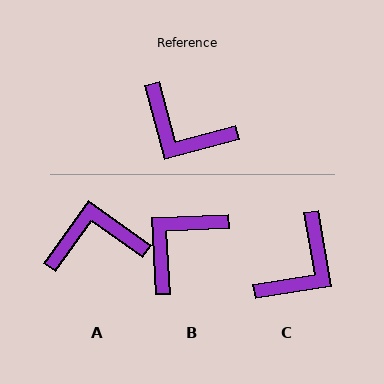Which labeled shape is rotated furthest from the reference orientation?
A, about 141 degrees away.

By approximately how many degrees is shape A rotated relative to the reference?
Approximately 141 degrees clockwise.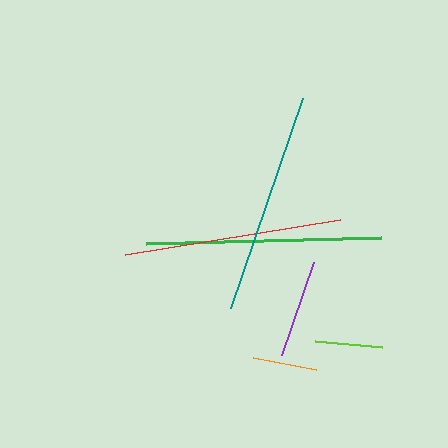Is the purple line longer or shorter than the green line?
The green line is longer than the purple line.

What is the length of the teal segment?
The teal segment is approximately 222 pixels long.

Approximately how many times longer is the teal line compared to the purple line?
The teal line is approximately 2.3 times the length of the purple line.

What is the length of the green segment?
The green segment is approximately 235 pixels long.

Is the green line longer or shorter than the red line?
The green line is longer than the red line.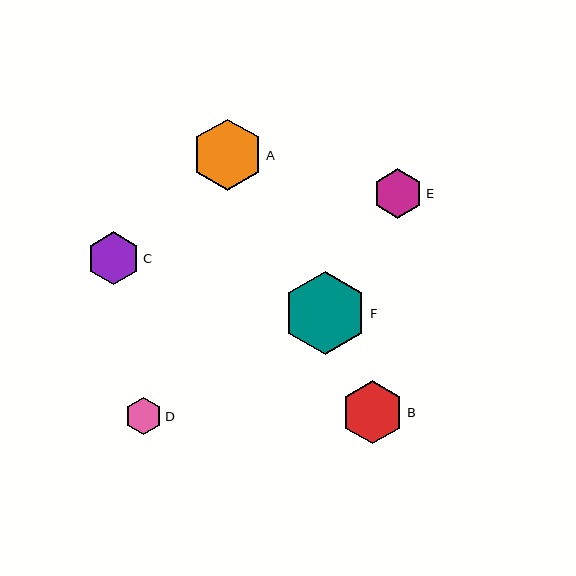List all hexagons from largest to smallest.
From largest to smallest: F, A, B, C, E, D.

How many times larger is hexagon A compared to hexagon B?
Hexagon A is approximately 1.1 times the size of hexagon B.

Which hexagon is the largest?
Hexagon F is the largest with a size of approximately 84 pixels.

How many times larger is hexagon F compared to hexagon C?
Hexagon F is approximately 1.6 times the size of hexagon C.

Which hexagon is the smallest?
Hexagon D is the smallest with a size of approximately 37 pixels.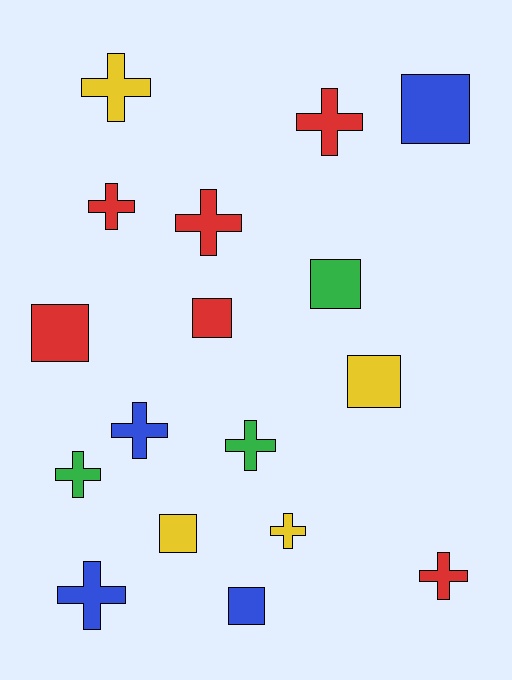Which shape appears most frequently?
Cross, with 10 objects.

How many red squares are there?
There are 2 red squares.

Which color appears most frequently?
Red, with 6 objects.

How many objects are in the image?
There are 17 objects.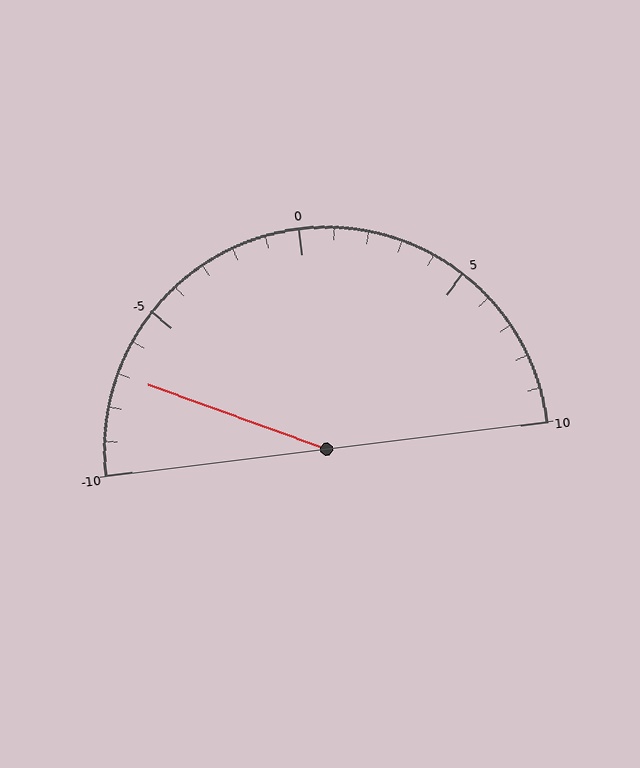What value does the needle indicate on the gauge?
The needle indicates approximately -7.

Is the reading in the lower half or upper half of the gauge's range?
The reading is in the lower half of the range (-10 to 10).